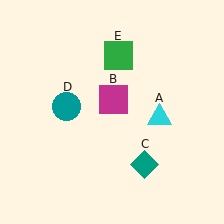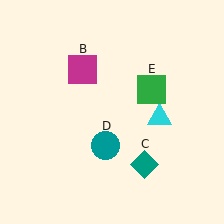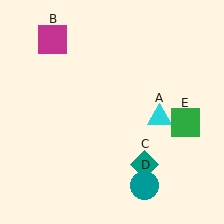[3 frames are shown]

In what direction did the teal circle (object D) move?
The teal circle (object D) moved down and to the right.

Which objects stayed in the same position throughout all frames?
Cyan triangle (object A) and teal diamond (object C) remained stationary.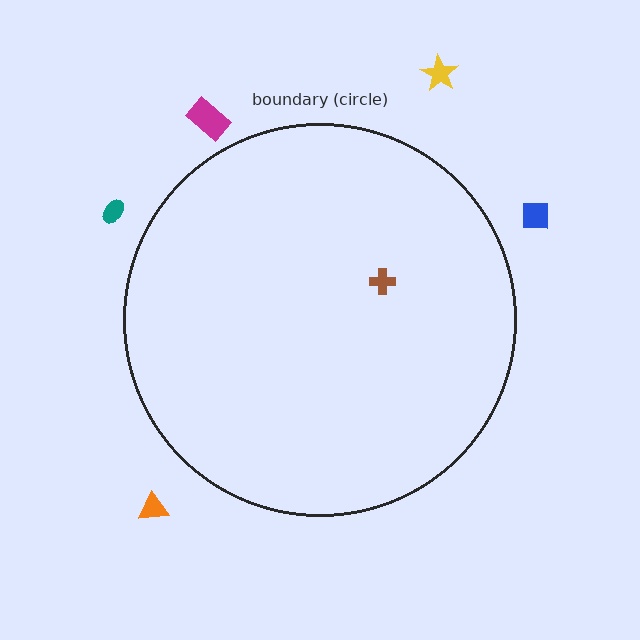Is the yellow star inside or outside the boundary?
Outside.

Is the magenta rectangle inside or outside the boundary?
Outside.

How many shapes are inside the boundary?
1 inside, 5 outside.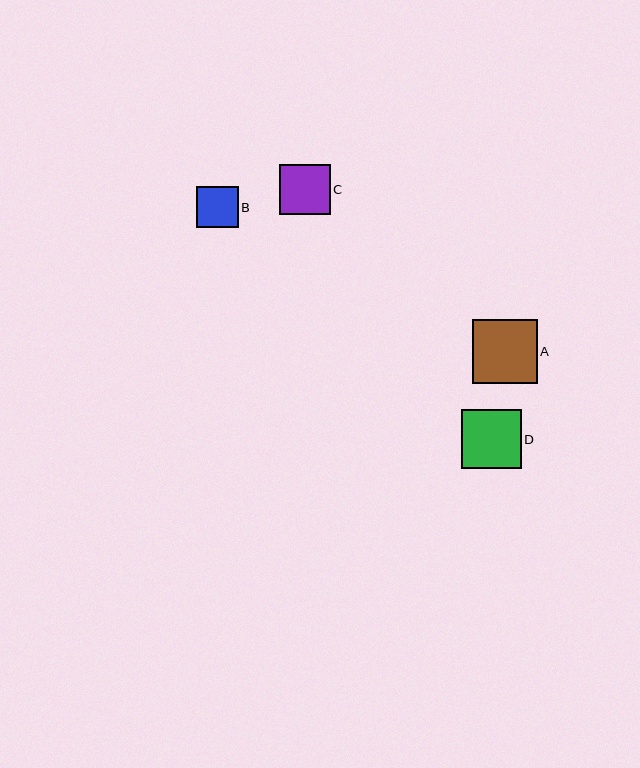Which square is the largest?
Square A is the largest with a size of approximately 64 pixels.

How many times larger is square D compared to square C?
Square D is approximately 1.2 times the size of square C.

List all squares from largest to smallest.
From largest to smallest: A, D, C, B.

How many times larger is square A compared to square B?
Square A is approximately 1.5 times the size of square B.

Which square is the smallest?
Square B is the smallest with a size of approximately 42 pixels.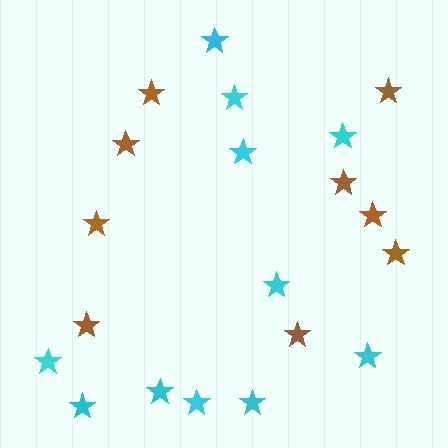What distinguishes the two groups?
There are 2 groups: one group of brown stars (9) and one group of cyan stars (11).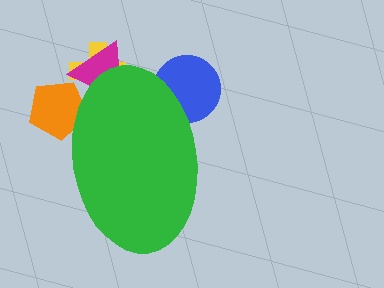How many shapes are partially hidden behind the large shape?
4 shapes are partially hidden.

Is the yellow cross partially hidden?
Yes, the yellow cross is partially hidden behind the green ellipse.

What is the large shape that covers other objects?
A green ellipse.